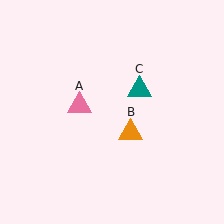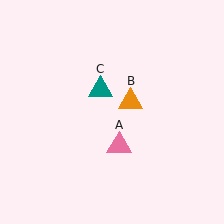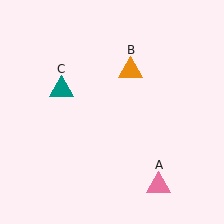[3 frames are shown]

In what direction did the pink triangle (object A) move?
The pink triangle (object A) moved down and to the right.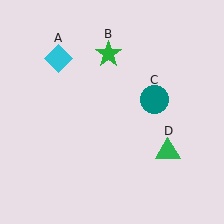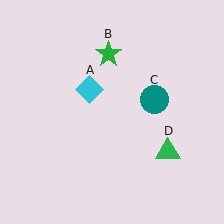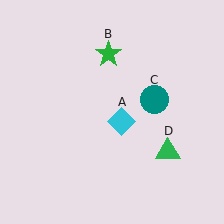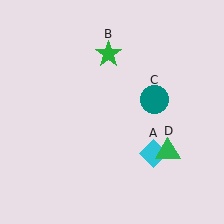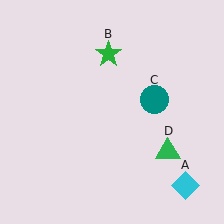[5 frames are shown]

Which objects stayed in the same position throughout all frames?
Green star (object B) and teal circle (object C) and green triangle (object D) remained stationary.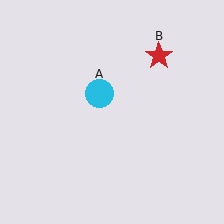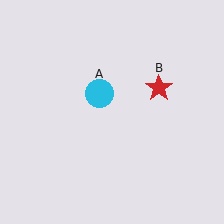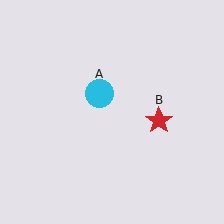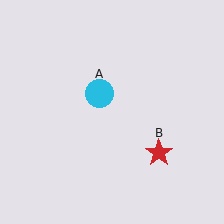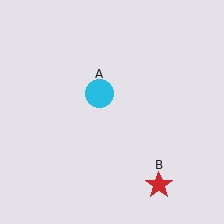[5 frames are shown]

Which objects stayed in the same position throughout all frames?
Cyan circle (object A) remained stationary.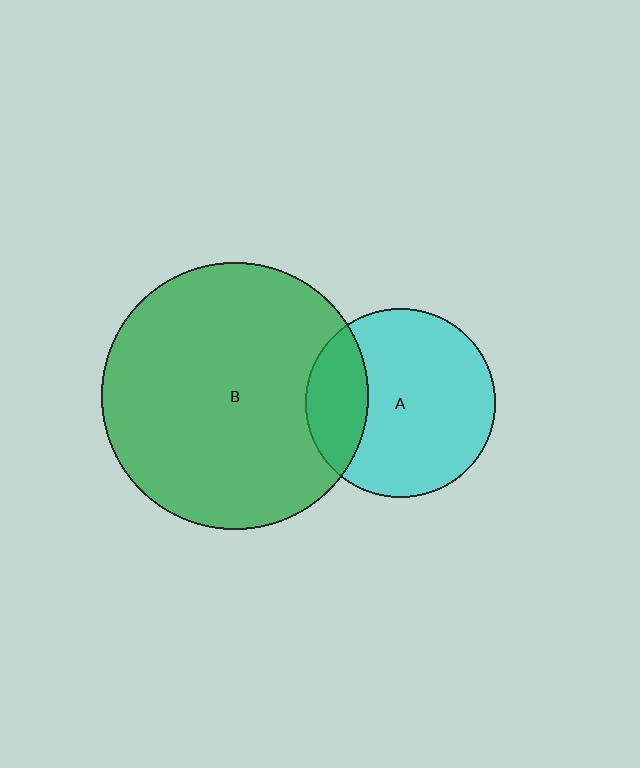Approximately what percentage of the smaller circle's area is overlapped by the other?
Approximately 25%.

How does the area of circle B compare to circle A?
Approximately 2.0 times.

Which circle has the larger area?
Circle B (green).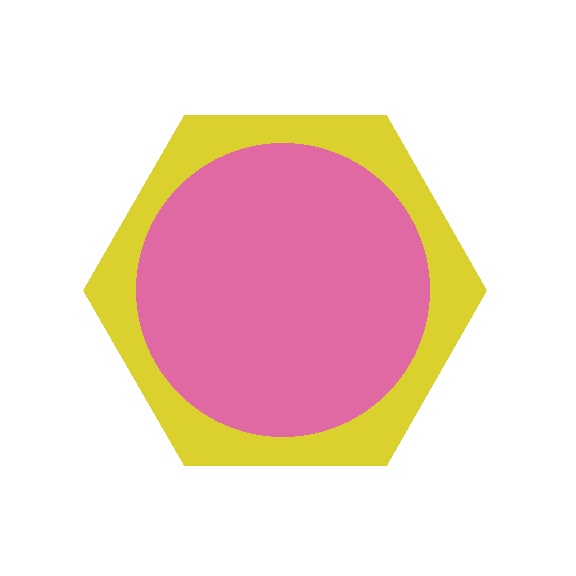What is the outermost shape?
The yellow hexagon.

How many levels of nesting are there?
2.